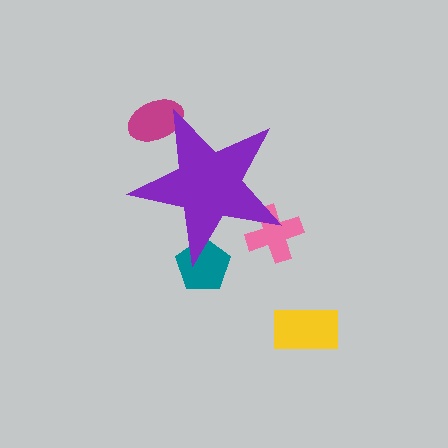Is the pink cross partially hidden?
Yes, the pink cross is partially hidden behind the purple star.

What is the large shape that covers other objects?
A purple star.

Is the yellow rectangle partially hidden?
No, the yellow rectangle is fully visible.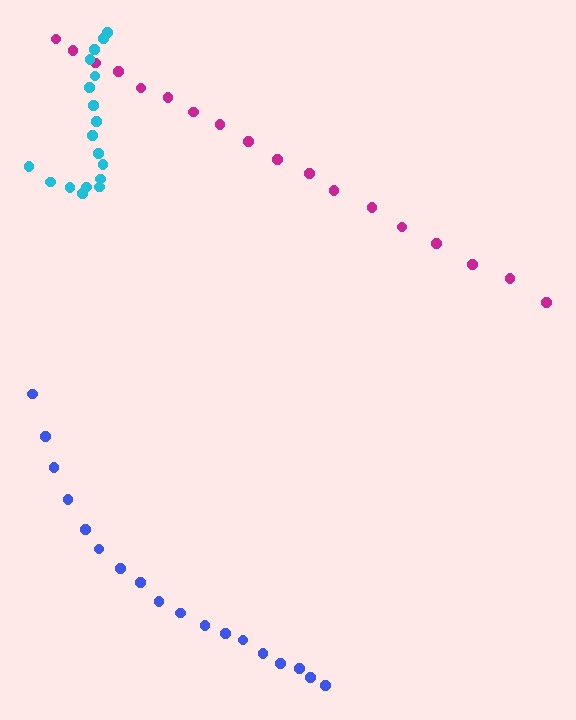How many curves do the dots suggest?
There are 3 distinct paths.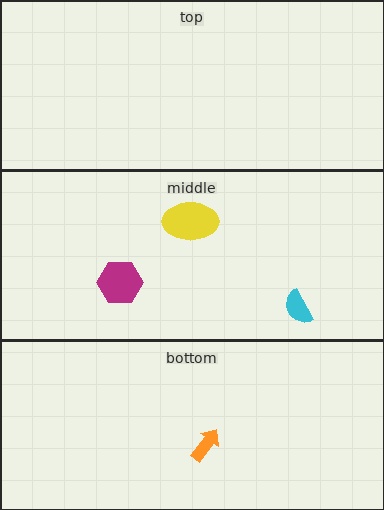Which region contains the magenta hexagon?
The middle region.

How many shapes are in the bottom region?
1.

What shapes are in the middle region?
The cyan semicircle, the yellow ellipse, the magenta hexagon.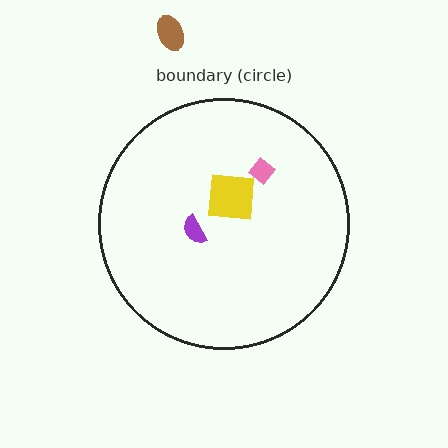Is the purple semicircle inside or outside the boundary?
Inside.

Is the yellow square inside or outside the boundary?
Inside.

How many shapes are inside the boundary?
3 inside, 1 outside.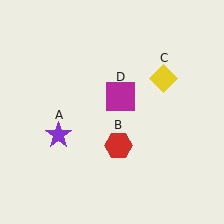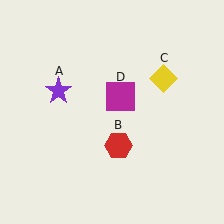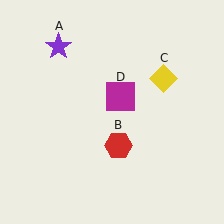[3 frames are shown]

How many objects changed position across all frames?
1 object changed position: purple star (object A).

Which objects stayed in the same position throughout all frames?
Red hexagon (object B) and yellow diamond (object C) and magenta square (object D) remained stationary.